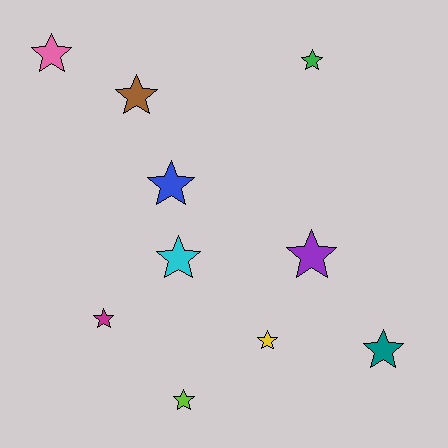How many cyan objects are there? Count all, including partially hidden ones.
There is 1 cyan object.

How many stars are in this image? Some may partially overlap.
There are 10 stars.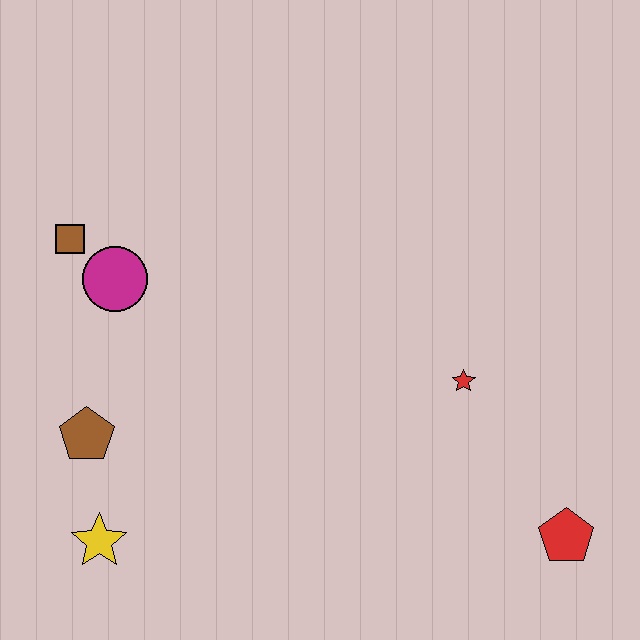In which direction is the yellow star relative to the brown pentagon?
The yellow star is below the brown pentagon.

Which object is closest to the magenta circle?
The brown square is closest to the magenta circle.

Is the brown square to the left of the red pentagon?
Yes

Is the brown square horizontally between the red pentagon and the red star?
No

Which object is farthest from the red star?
The brown square is farthest from the red star.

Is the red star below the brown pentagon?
No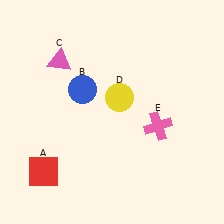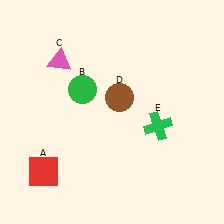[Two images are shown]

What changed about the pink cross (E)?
In Image 1, E is pink. In Image 2, it changed to green.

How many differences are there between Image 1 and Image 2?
There are 3 differences between the two images.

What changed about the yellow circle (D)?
In Image 1, D is yellow. In Image 2, it changed to brown.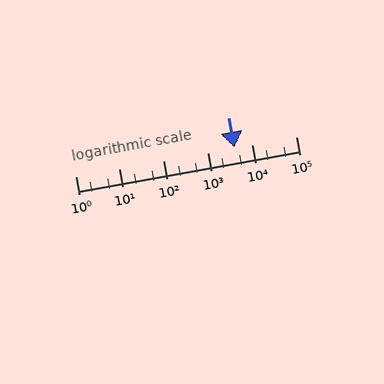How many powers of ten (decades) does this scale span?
The scale spans 5 decades, from 1 to 100000.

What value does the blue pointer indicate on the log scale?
The pointer indicates approximately 4100.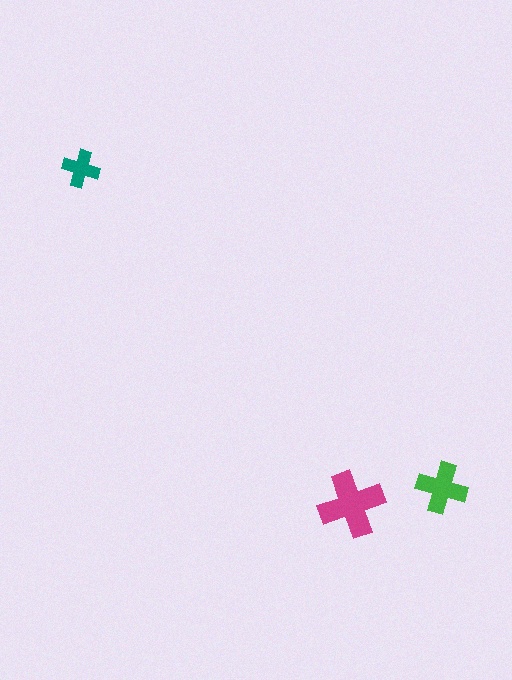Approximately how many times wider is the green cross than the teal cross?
About 1.5 times wider.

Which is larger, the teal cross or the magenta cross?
The magenta one.